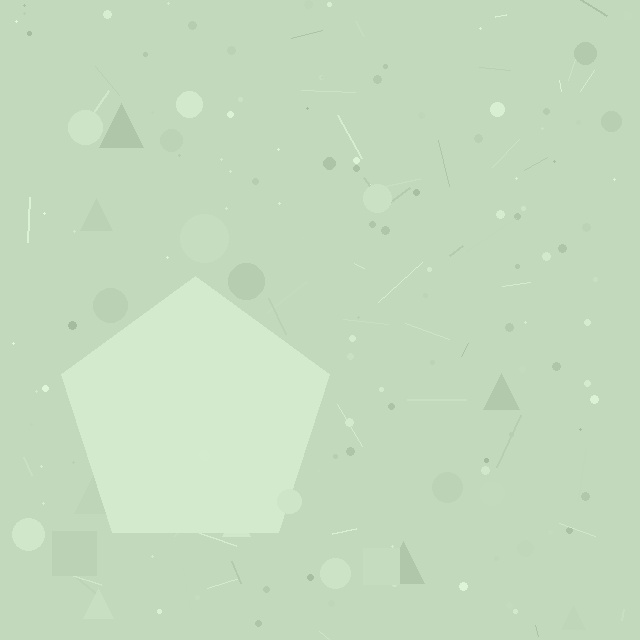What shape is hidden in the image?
A pentagon is hidden in the image.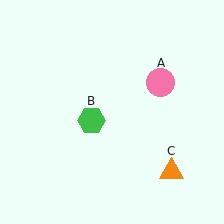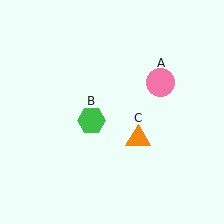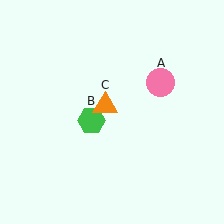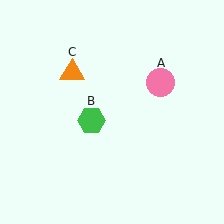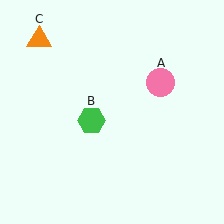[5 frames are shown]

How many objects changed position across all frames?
1 object changed position: orange triangle (object C).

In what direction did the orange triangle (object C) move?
The orange triangle (object C) moved up and to the left.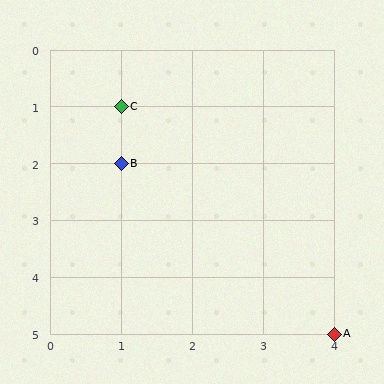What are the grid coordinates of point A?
Point A is at grid coordinates (4, 5).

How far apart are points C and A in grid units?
Points C and A are 3 columns and 4 rows apart (about 5.0 grid units diagonally).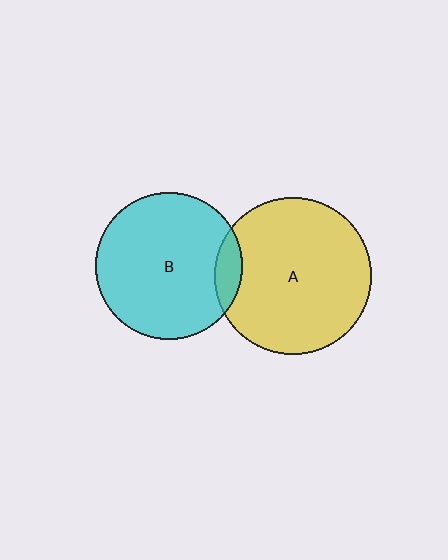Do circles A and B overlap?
Yes.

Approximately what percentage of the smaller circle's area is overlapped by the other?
Approximately 10%.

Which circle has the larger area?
Circle A (yellow).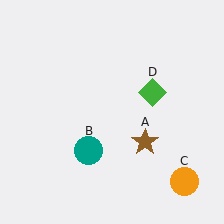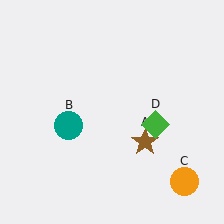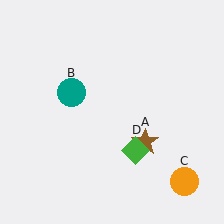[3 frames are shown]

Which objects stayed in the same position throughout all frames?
Brown star (object A) and orange circle (object C) remained stationary.